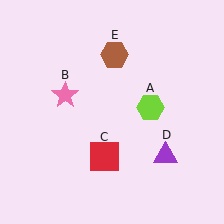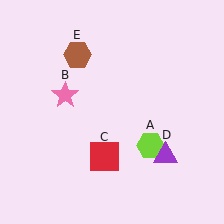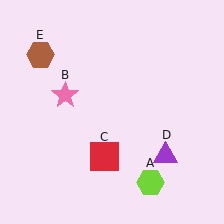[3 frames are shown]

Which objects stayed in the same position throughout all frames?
Pink star (object B) and red square (object C) and purple triangle (object D) remained stationary.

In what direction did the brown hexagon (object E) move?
The brown hexagon (object E) moved left.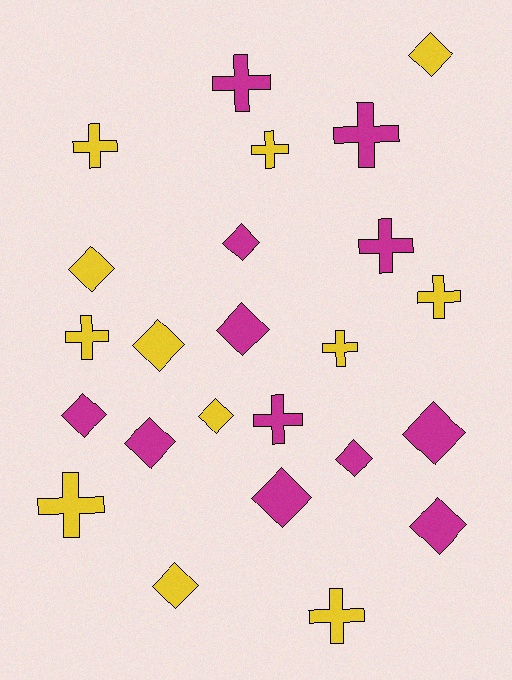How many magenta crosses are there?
There are 4 magenta crosses.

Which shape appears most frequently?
Diamond, with 13 objects.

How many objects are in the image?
There are 24 objects.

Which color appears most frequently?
Yellow, with 12 objects.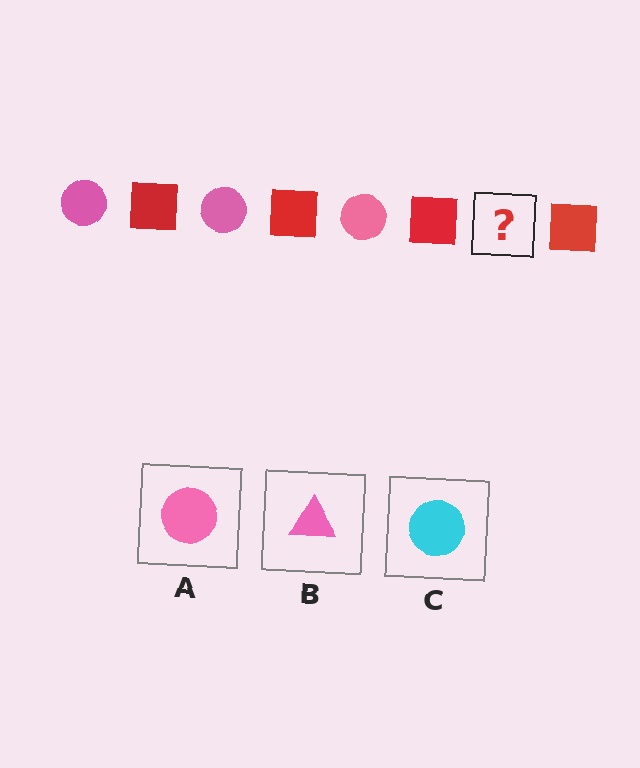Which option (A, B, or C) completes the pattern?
A.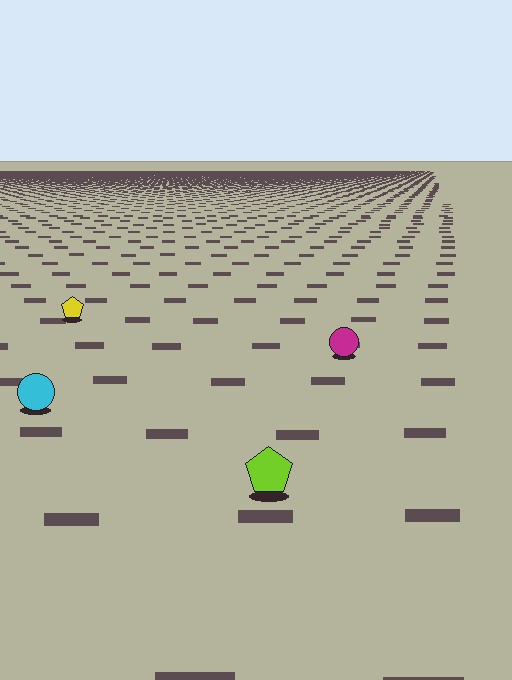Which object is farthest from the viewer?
The yellow pentagon is farthest from the viewer. It appears smaller and the ground texture around it is denser.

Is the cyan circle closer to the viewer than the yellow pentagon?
Yes. The cyan circle is closer — you can tell from the texture gradient: the ground texture is coarser near it.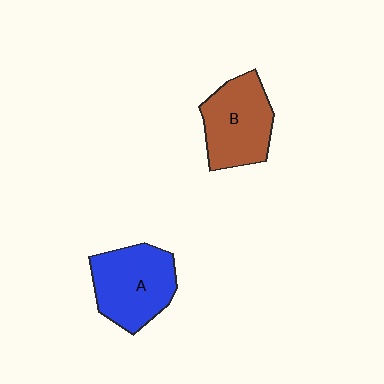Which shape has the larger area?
Shape A (blue).